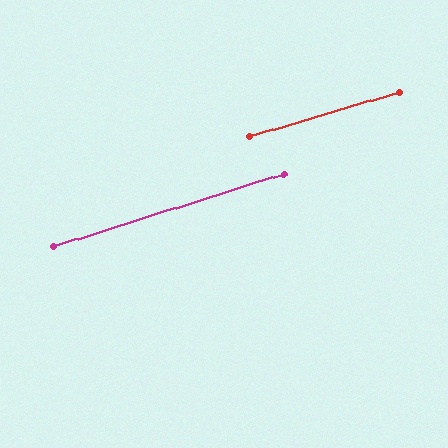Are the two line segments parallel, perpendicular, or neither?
Parallel — their directions differ by only 1.0°.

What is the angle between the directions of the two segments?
Approximately 1 degree.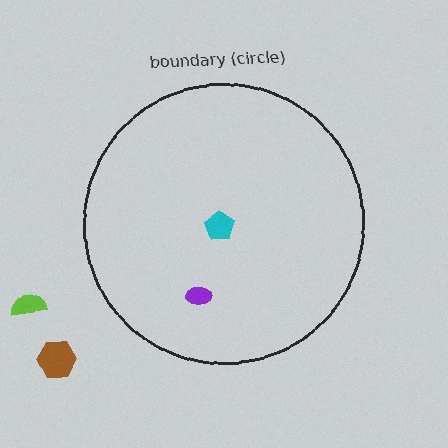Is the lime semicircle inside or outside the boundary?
Outside.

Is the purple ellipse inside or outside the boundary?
Inside.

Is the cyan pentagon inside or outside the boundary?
Inside.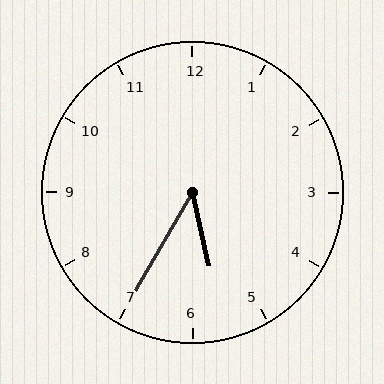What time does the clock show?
5:35.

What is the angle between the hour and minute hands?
Approximately 42 degrees.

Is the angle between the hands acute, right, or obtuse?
It is acute.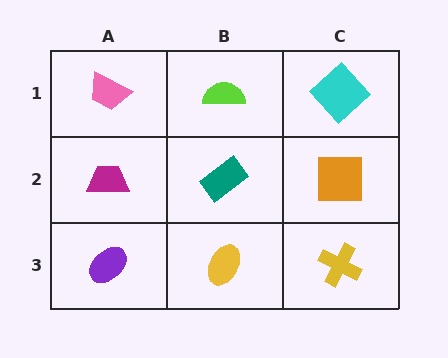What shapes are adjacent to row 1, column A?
A magenta trapezoid (row 2, column A), a lime semicircle (row 1, column B).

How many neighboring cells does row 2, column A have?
3.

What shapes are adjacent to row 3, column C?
An orange square (row 2, column C), a yellow ellipse (row 3, column B).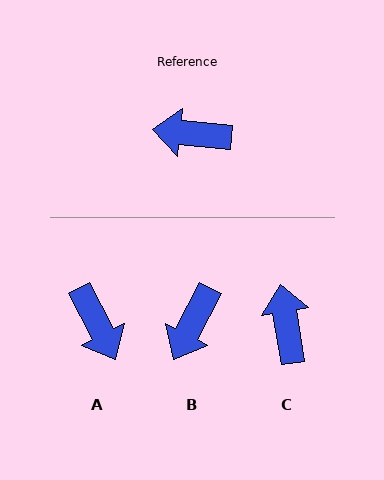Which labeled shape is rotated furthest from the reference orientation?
A, about 123 degrees away.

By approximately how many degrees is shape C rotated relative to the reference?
Approximately 75 degrees clockwise.